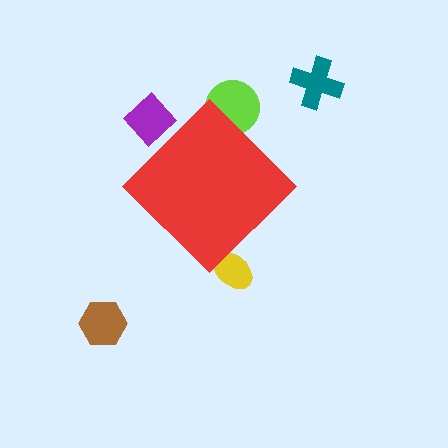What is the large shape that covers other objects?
A red diamond.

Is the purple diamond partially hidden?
Yes, the purple diamond is partially hidden behind the red diamond.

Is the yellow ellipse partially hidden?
Yes, the yellow ellipse is partially hidden behind the red diamond.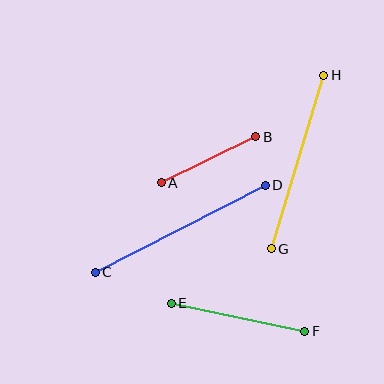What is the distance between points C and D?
The distance is approximately 191 pixels.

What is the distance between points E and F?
The distance is approximately 136 pixels.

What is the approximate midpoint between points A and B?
The midpoint is at approximately (209, 160) pixels.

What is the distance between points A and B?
The distance is approximately 105 pixels.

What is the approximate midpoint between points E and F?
The midpoint is at approximately (238, 317) pixels.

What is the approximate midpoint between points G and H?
The midpoint is at approximately (298, 162) pixels.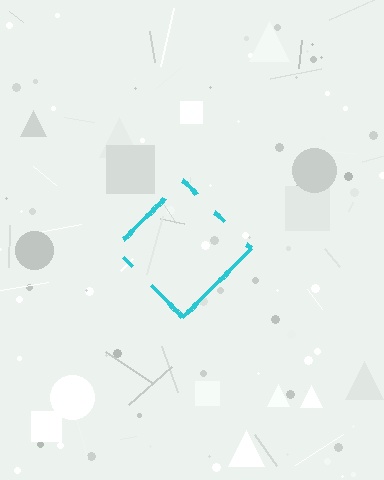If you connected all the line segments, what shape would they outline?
They would outline a diamond.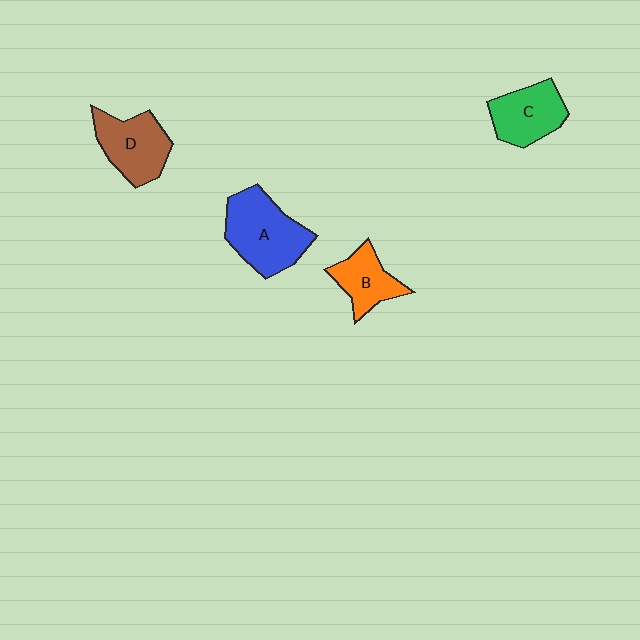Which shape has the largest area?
Shape A (blue).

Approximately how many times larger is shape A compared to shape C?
Approximately 1.4 times.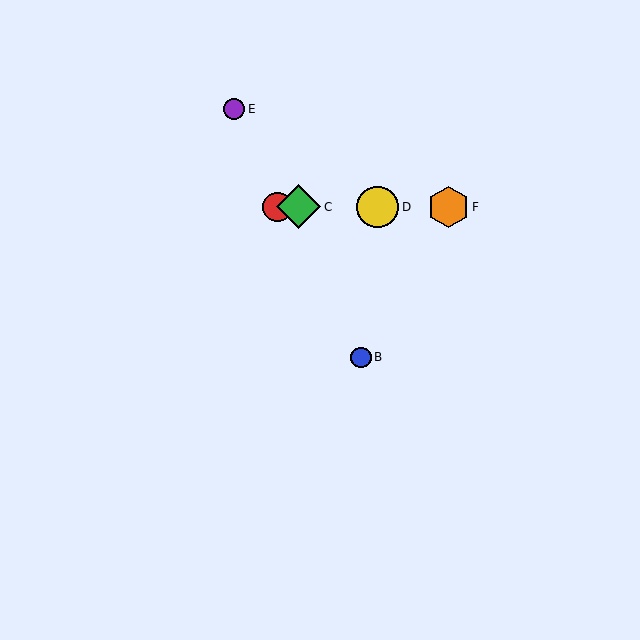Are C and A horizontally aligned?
Yes, both are at y≈207.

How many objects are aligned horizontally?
4 objects (A, C, D, F) are aligned horizontally.